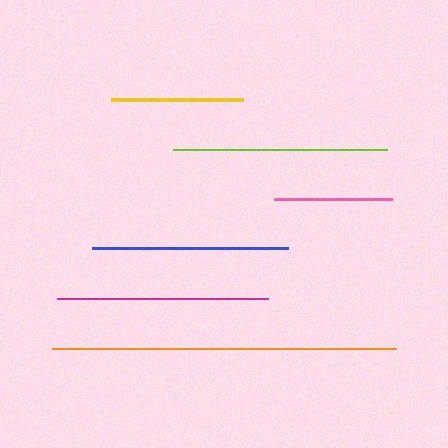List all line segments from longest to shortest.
From longest to shortest: orange, lime, magenta, blue, yellow, pink.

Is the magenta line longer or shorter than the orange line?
The orange line is longer than the magenta line.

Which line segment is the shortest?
The pink line is the shortest at approximately 118 pixels.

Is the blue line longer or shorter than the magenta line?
The magenta line is longer than the blue line.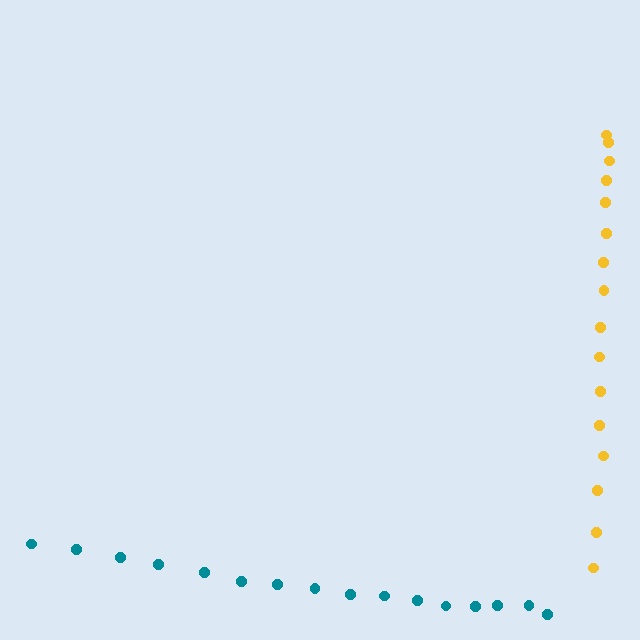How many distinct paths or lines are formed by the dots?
There are 2 distinct paths.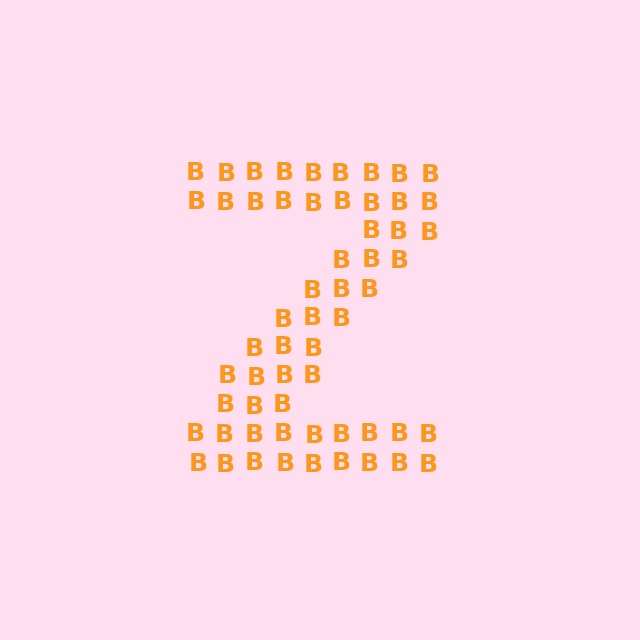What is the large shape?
The large shape is the letter Z.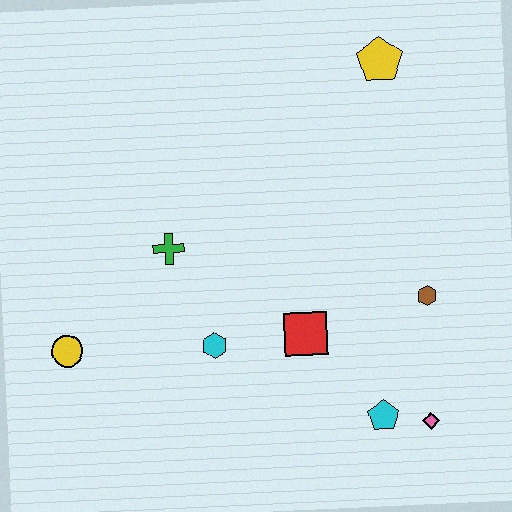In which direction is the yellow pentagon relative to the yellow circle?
The yellow pentagon is to the right of the yellow circle.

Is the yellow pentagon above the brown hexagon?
Yes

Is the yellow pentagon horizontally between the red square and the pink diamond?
Yes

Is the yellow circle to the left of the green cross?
Yes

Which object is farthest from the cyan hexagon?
The yellow pentagon is farthest from the cyan hexagon.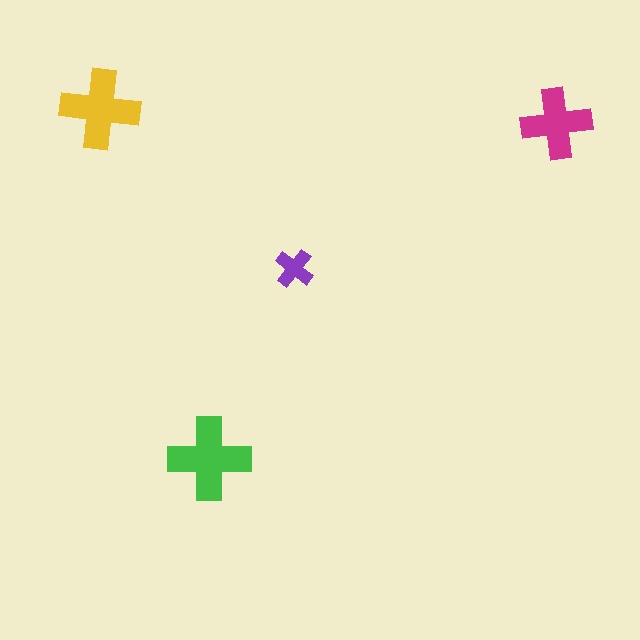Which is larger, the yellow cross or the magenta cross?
The yellow one.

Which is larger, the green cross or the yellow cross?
The green one.